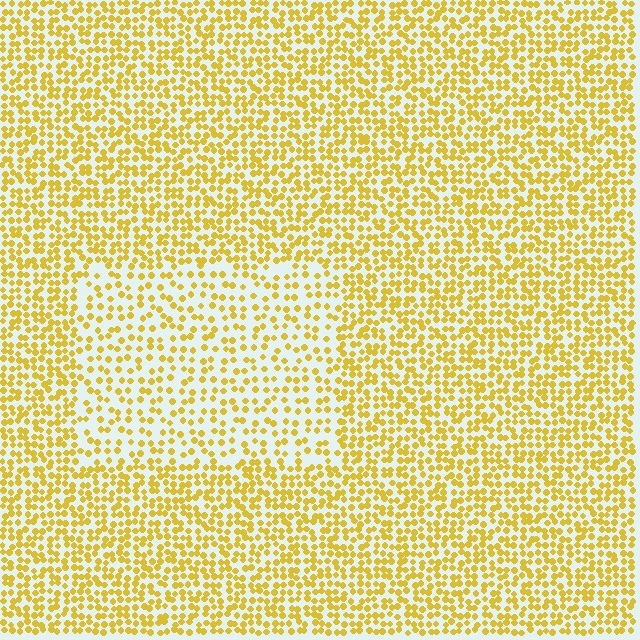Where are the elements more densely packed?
The elements are more densely packed outside the rectangle boundary.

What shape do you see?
I see a rectangle.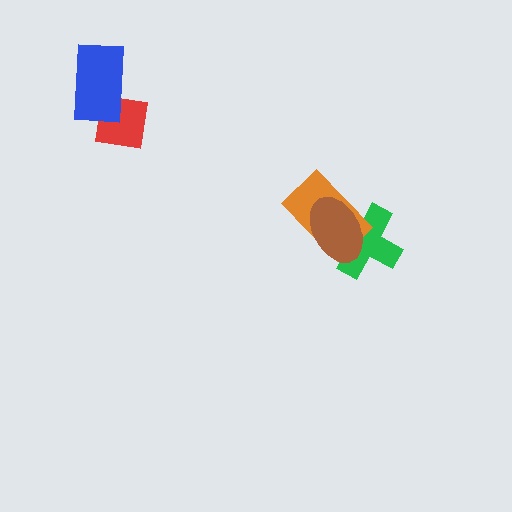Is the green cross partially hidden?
Yes, it is partially covered by another shape.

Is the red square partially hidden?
Yes, it is partially covered by another shape.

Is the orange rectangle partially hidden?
Yes, it is partially covered by another shape.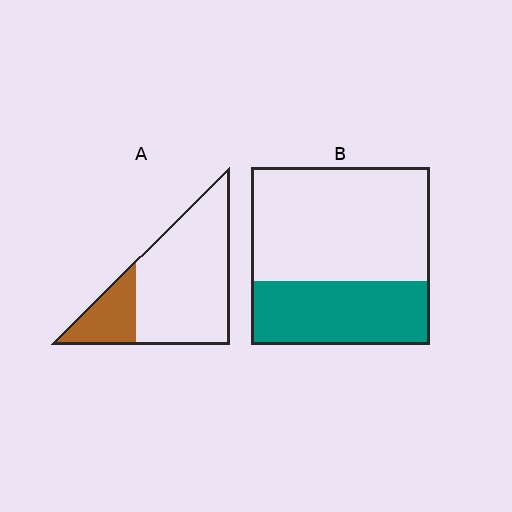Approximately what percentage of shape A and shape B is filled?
A is approximately 25% and B is approximately 35%.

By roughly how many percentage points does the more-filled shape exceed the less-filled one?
By roughly 15 percentage points (B over A).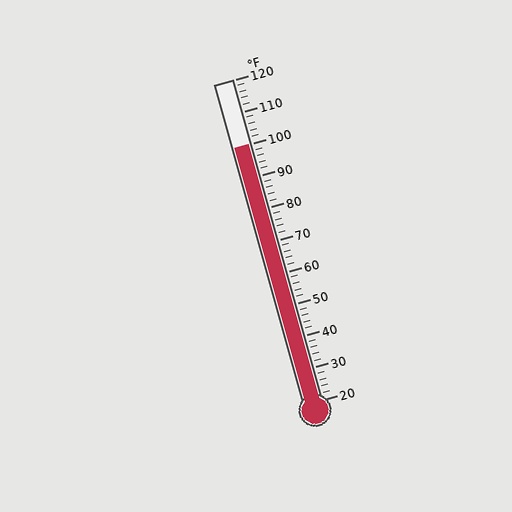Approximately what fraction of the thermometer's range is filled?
The thermometer is filled to approximately 80% of its range.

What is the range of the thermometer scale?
The thermometer scale ranges from 20°F to 120°F.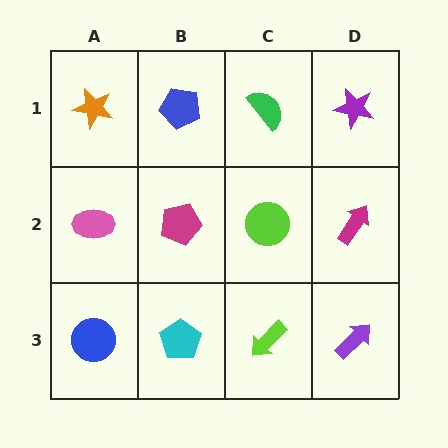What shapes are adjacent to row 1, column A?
A pink ellipse (row 2, column A), a blue pentagon (row 1, column B).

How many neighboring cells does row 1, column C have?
3.